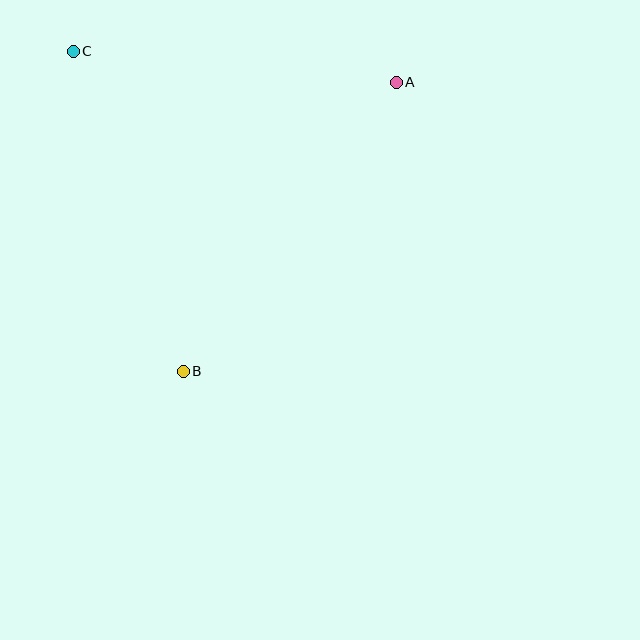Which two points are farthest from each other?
Points A and B are farthest from each other.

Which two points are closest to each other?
Points A and C are closest to each other.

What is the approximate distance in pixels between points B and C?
The distance between B and C is approximately 339 pixels.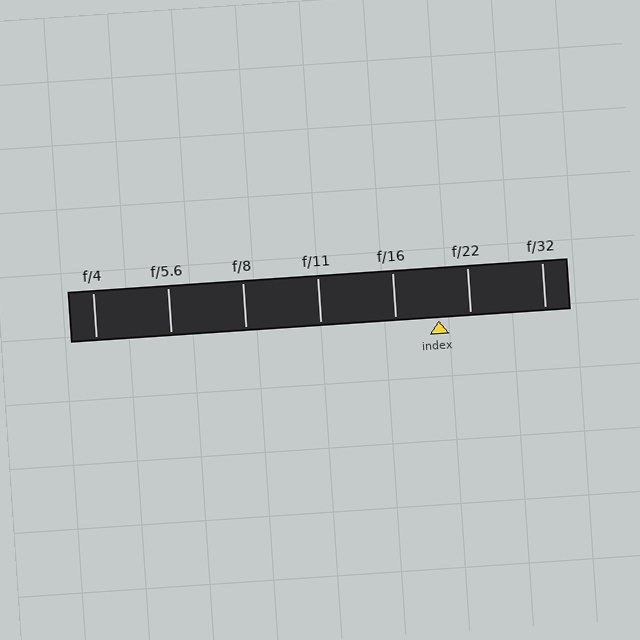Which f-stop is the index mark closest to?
The index mark is closest to f/22.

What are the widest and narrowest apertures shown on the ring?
The widest aperture shown is f/4 and the narrowest is f/32.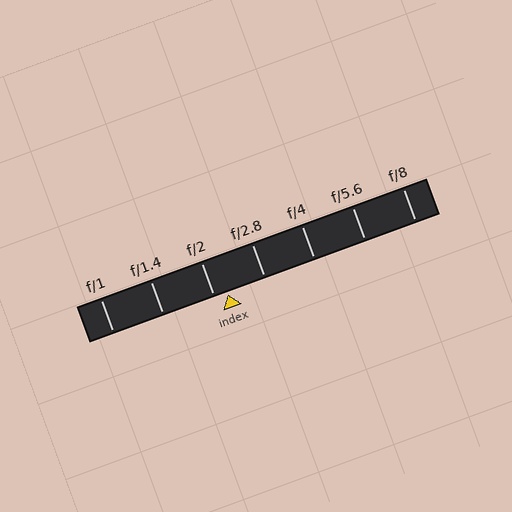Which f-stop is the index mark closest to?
The index mark is closest to f/2.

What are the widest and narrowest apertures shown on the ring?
The widest aperture shown is f/1 and the narrowest is f/8.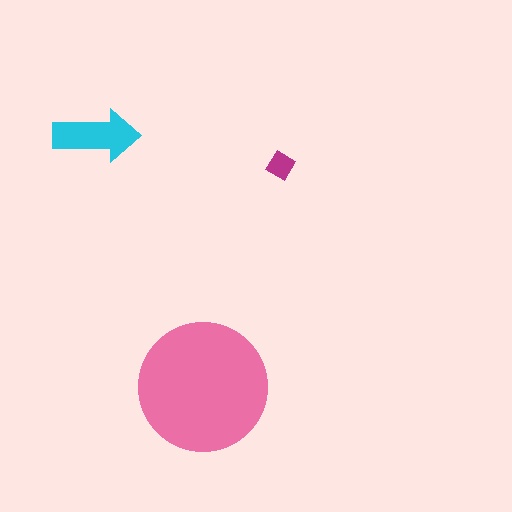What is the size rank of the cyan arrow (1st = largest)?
2nd.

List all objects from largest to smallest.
The pink circle, the cyan arrow, the magenta diamond.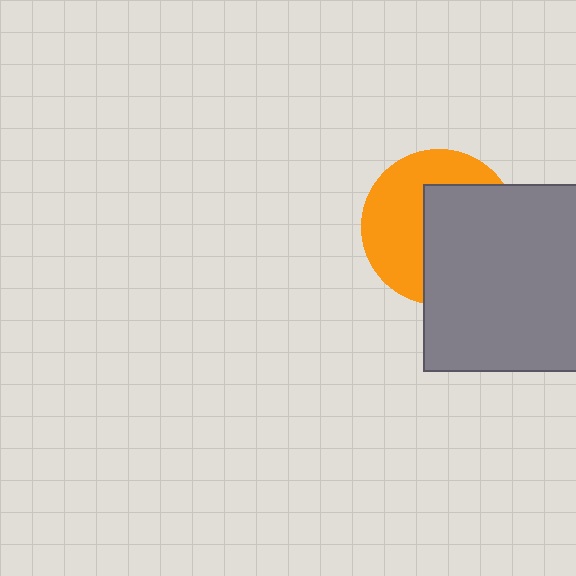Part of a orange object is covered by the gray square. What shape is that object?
It is a circle.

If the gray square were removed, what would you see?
You would see the complete orange circle.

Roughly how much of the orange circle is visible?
About half of it is visible (roughly 48%).